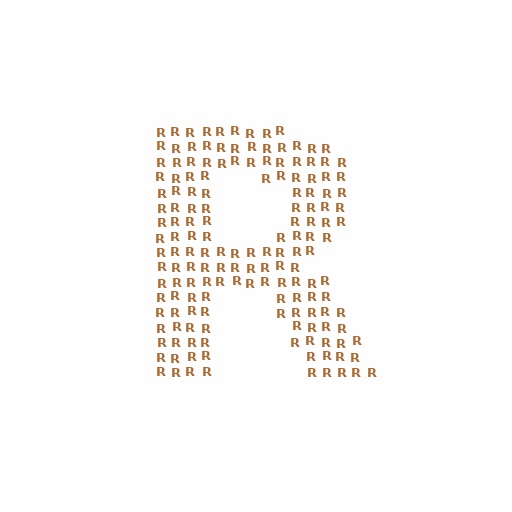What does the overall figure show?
The overall figure shows the letter R.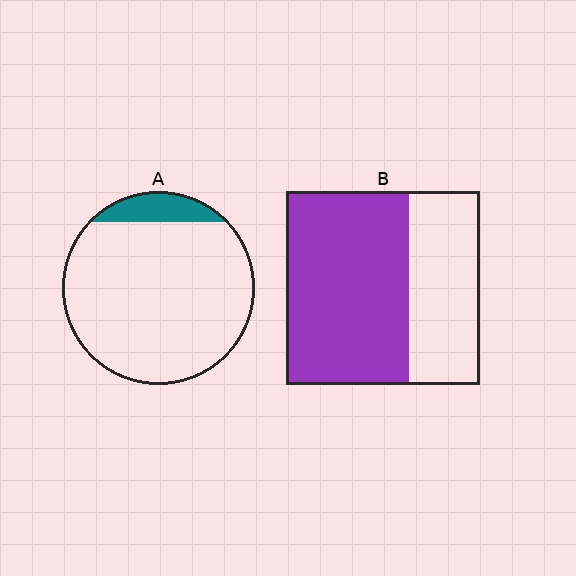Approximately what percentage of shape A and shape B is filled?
A is approximately 10% and B is approximately 65%.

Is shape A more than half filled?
No.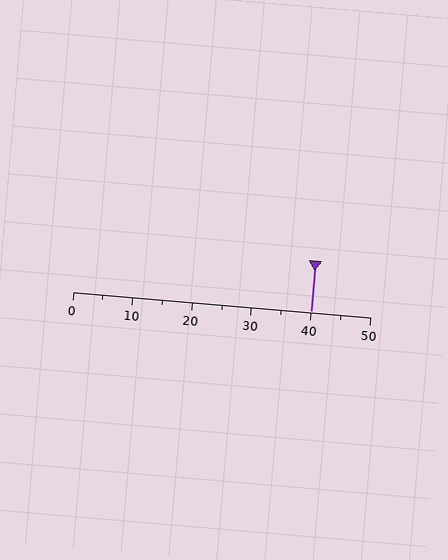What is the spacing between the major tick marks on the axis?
The major ticks are spaced 10 apart.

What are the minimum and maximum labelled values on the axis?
The axis runs from 0 to 50.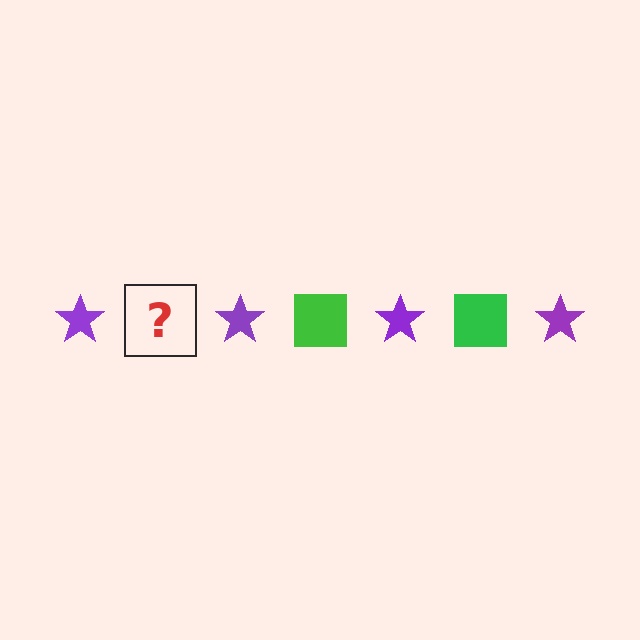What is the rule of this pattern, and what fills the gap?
The rule is that the pattern alternates between purple star and green square. The gap should be filled with a green square.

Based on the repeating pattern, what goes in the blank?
The blank should be a green square.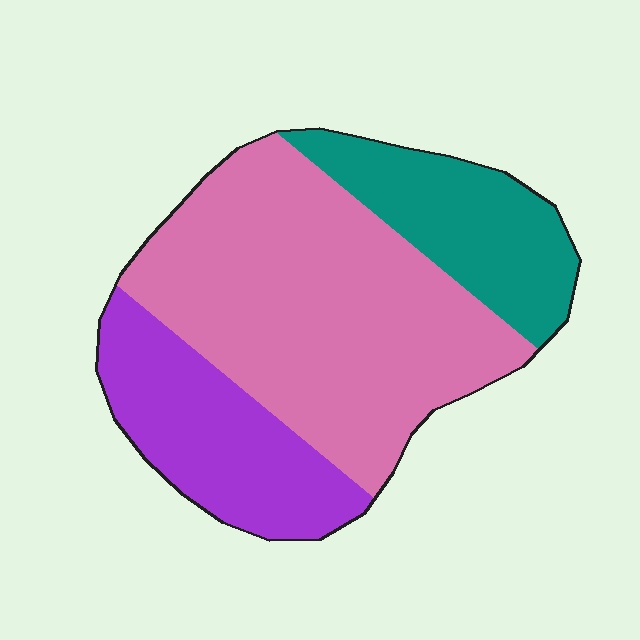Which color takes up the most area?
Pink, at roughly 55%.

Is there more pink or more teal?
Pink.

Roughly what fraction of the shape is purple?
Purple takes up less than a quarter of the shape.